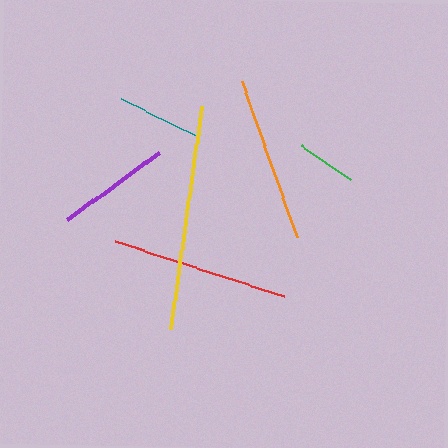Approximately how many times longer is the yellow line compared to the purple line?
The yellow line is approximately 2.0 times the length of the purple line.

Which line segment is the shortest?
The green line is the shortest at approximately 61 pixels.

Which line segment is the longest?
The yellow line is the longest at approximately 226 pixels.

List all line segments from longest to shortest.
From longest to shortest: yellow, red, orange, purple, teal, green.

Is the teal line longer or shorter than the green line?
The teal line is longer than the green line.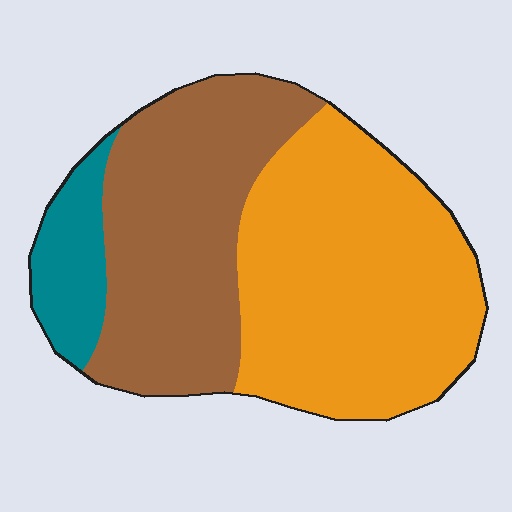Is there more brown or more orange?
Orange.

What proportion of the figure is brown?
Brown takes up about two fifths (2/5) of the figure.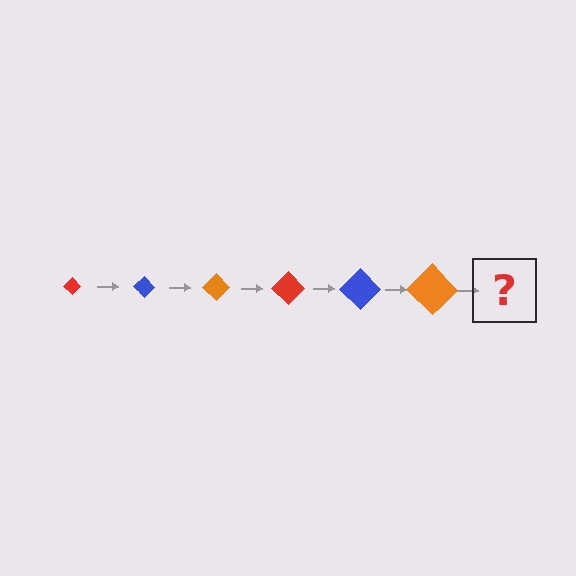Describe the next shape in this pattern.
It should be a red diamond, larger than the previous one.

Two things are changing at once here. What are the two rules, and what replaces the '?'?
The two rules are that the diamond grows larger each step and the color cycles through red, blue, and orange. The '?' should be a red diamond, larger than the previous one.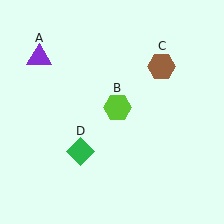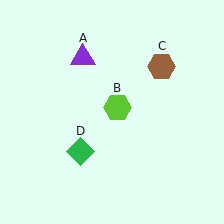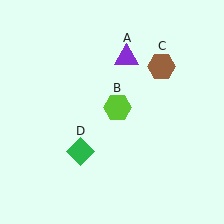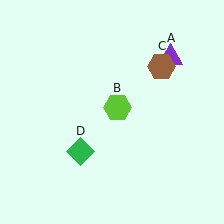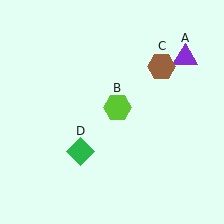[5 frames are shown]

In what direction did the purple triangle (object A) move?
The purple triangle (object A) moved right.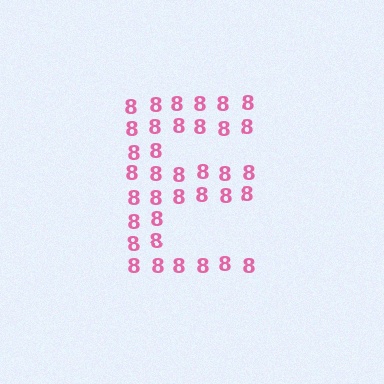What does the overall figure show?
The overall figure shows the letter E.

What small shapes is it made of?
It is made of small digit 8's.